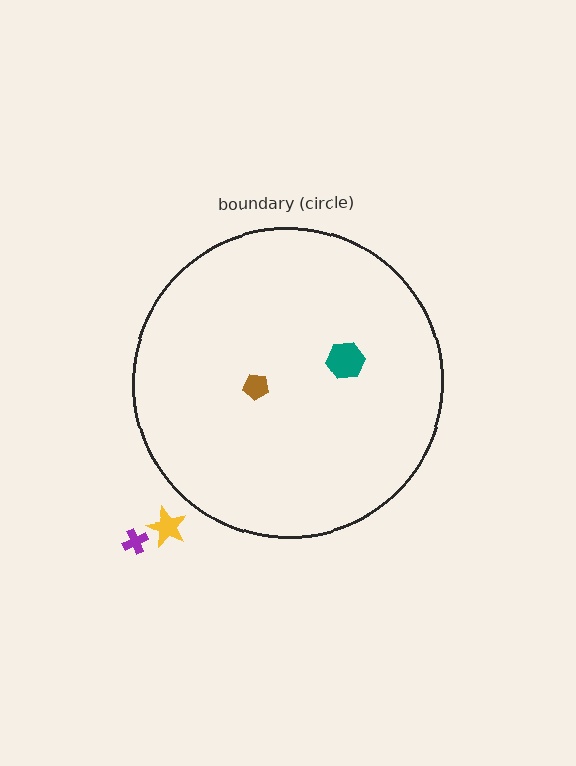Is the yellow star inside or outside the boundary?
Outside.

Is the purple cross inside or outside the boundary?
Outside.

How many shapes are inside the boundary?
2 inside, 2 outside.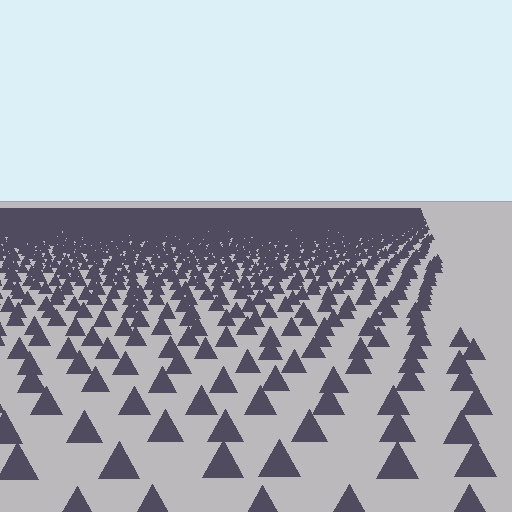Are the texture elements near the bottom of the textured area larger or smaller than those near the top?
Larger. Near the bottom, elements are closer to the viewer and appear at a bigger on-screen size.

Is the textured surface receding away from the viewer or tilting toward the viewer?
The surface is receding away from the viewer. Texture elements get smaller and denser toward the top.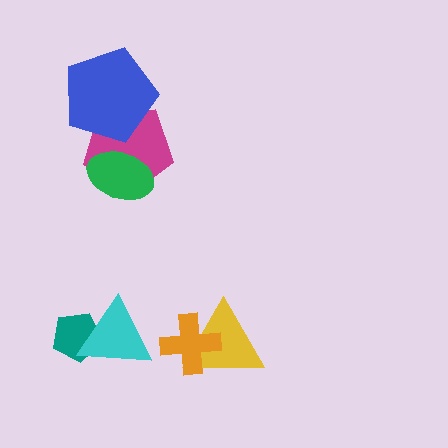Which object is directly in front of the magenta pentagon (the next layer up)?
The blue pentagon is directly in front of the magenta pentagon.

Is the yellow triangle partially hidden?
Yes, it is partially covered by another shape.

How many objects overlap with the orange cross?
1 object overlaps with the orange cross.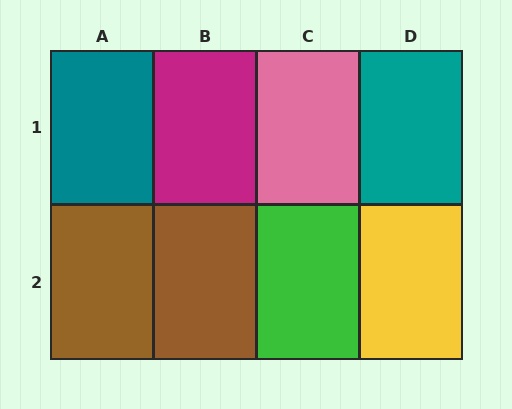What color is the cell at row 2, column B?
Brown.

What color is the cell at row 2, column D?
Yellow.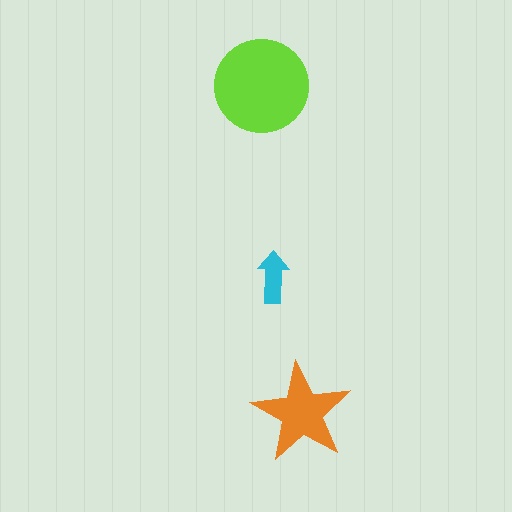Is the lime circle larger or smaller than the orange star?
Larger.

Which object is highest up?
The lime circle is topmost.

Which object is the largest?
The lime circle.